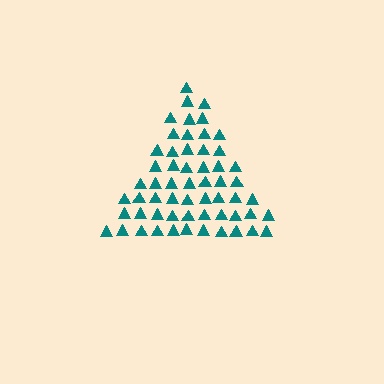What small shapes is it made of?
It is made of small triangles.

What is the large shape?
The large shape is a triangle.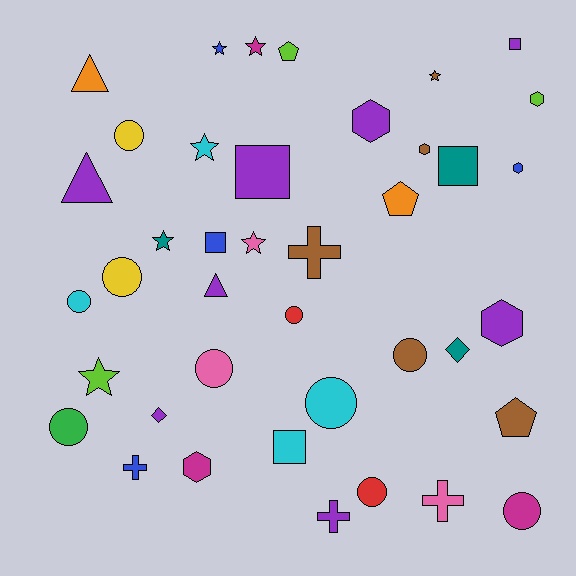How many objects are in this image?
There are 40 objects.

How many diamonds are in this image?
There are 2 diamonds.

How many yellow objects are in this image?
There are 2 yellow objects.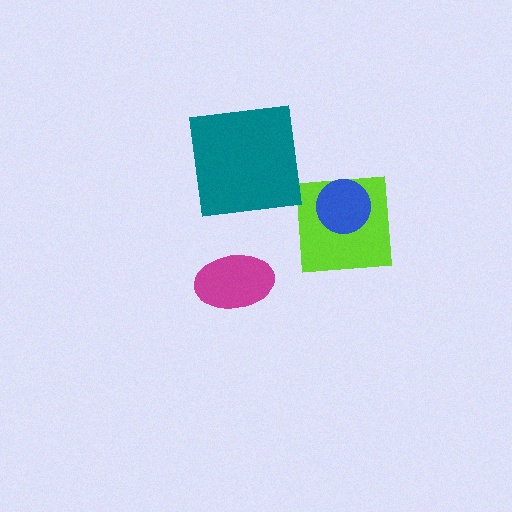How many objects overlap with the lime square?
1 object overlaps with the lime square.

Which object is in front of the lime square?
The blue circle is in front of the lime square.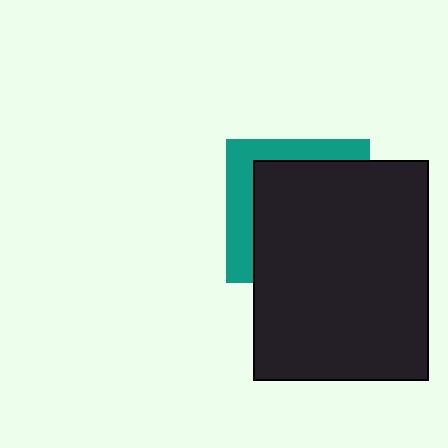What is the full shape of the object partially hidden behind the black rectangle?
The partially hidden object is a teal square.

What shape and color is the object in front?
The object in front is a black rectangle.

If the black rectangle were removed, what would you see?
You would see the complete teal square.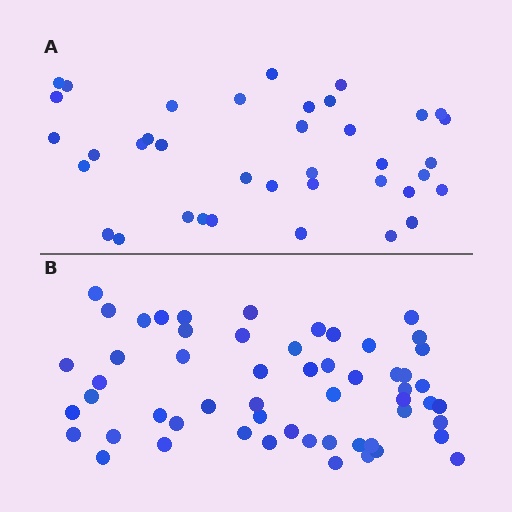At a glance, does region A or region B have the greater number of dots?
Region B (the bottom region) has more dots.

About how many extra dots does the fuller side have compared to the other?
Region B has approximately 20 more dots than region A.